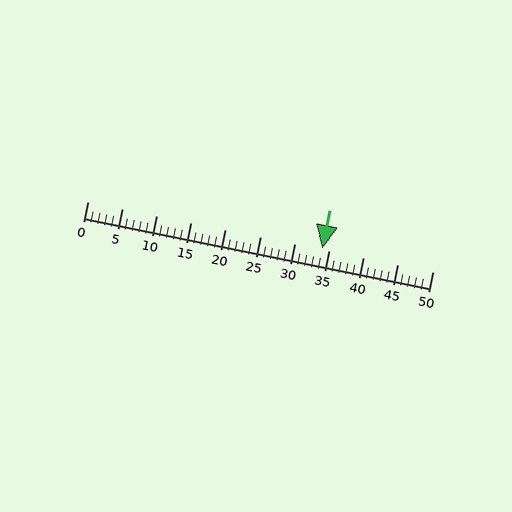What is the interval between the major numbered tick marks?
The major tick marks are spaced 5 units apart.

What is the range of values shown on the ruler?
The ruler shows values from 0 to 50.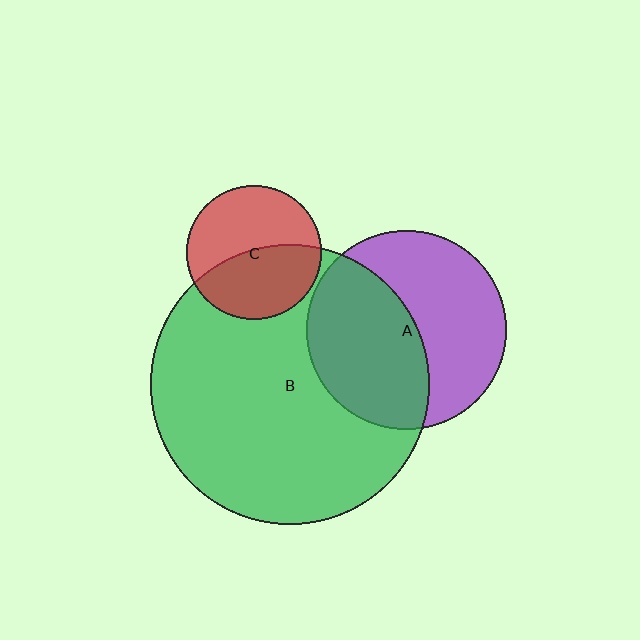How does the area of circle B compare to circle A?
Approximately 2.0 times.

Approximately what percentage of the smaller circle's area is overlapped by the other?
Approximately 50%.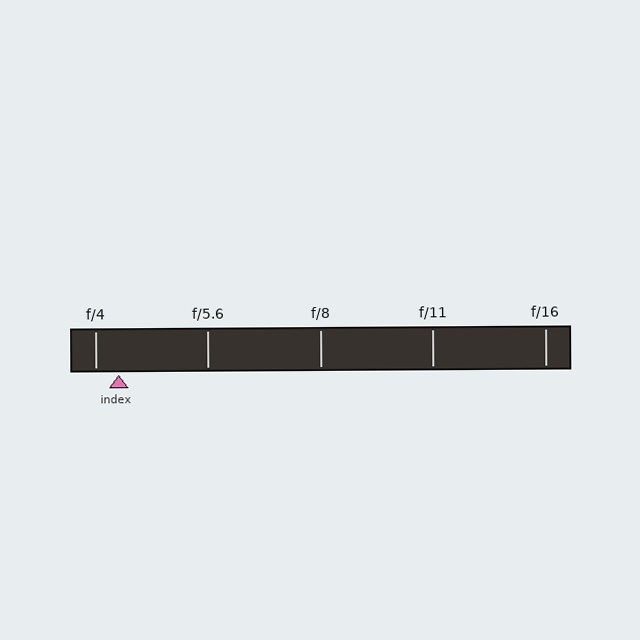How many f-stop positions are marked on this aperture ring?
There are 5 f-stop positions marked.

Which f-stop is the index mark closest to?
The index mark is closest to f/4.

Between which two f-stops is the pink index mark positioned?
The index mark is between f/4 and f/5.6.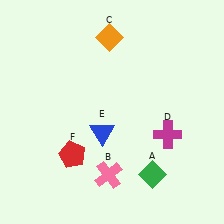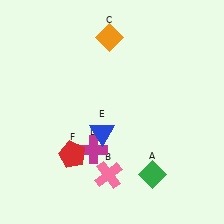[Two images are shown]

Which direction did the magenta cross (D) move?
The magenta cross (D) moved left.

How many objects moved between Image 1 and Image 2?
1 object moved between the two images.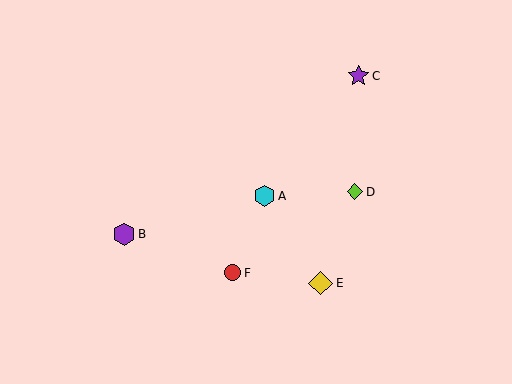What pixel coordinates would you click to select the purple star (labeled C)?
Click at (358, 76) to select the purple star C.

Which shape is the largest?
The yellow diamond (labeled E) is the largest.